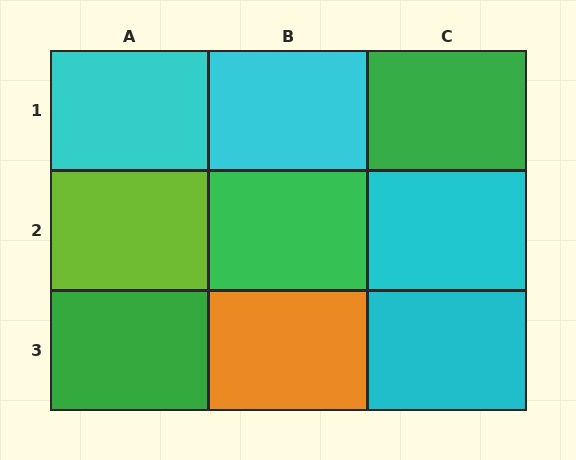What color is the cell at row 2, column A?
Lime.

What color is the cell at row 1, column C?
Green.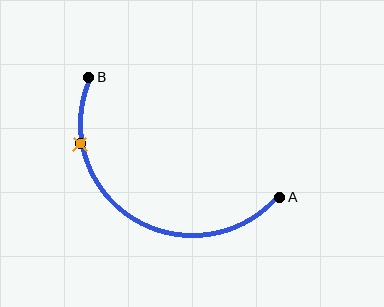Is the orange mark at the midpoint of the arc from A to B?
No. The orange mark lies on the arc but is closer to endpoint B. The arc midpoint would be at the point on the curve equidistant along the arc from both A and B.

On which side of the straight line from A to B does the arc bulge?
The arc bulges below the straight line connecting A and B.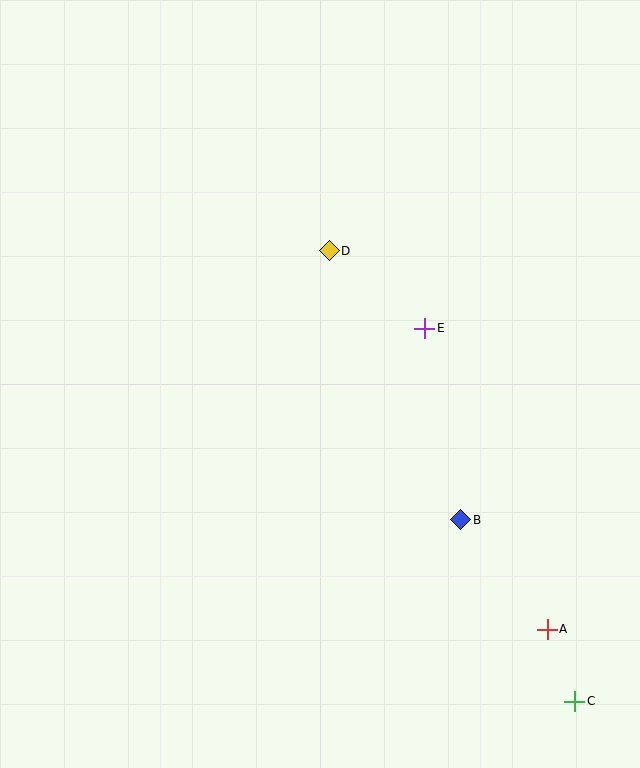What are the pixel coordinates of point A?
Point A is at (547, 629).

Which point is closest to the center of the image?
Point E at (425, 328) is closest to the center.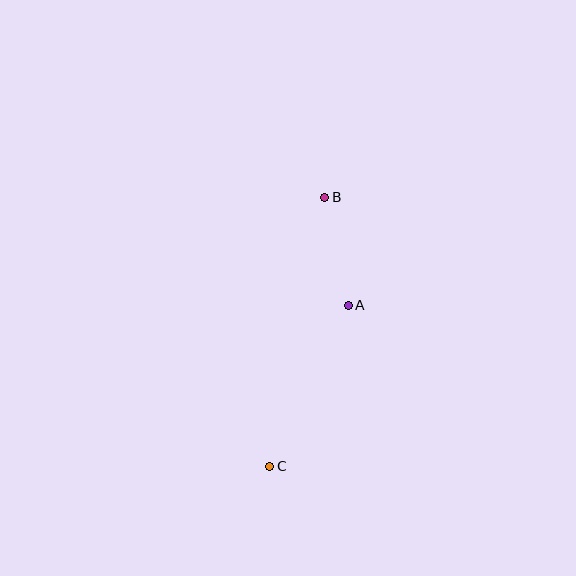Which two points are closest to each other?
Points A and B are closest to each other.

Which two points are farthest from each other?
Points B and C are farthest from each other.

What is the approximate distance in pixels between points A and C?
The distance between A and C is approximately 179 pixels.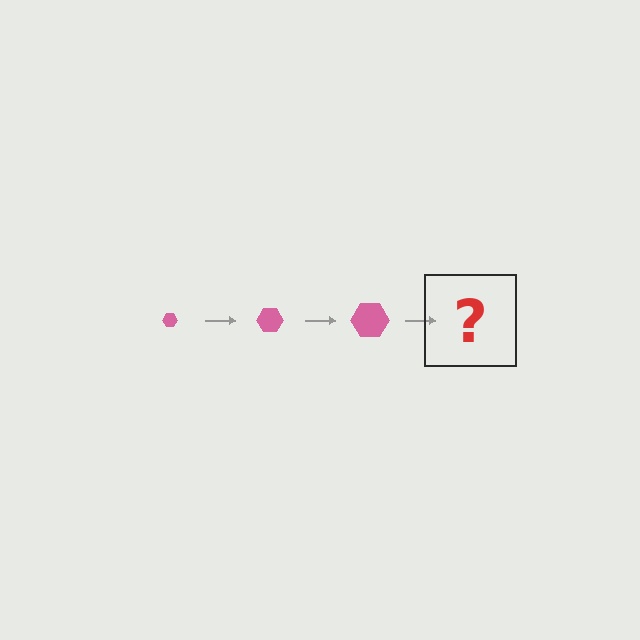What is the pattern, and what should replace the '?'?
The pattern is that the hexagon gets progressively larger each step. The '?' should be a pink hexagon, larger than the previous one.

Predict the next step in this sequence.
The next step is a pink hexagon, larger than the previous one.